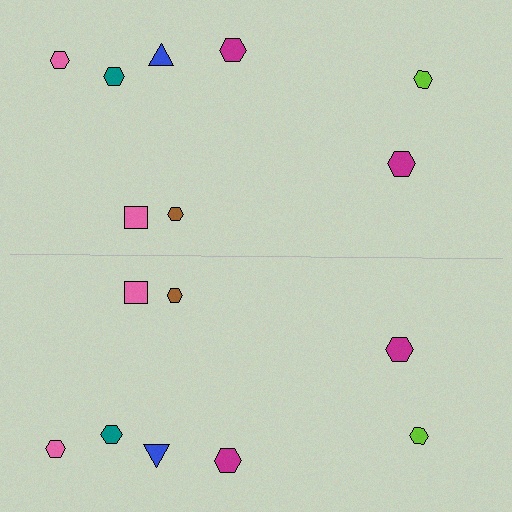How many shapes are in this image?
There are 16 shapes in this image.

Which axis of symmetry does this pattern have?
The pattern has a horizontal axis of symmetry running through the center of the image.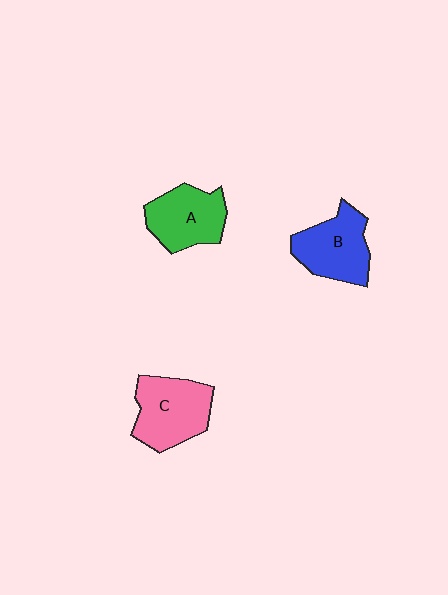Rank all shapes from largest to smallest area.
From largest to smallest: C (pink), B (blue), A (green).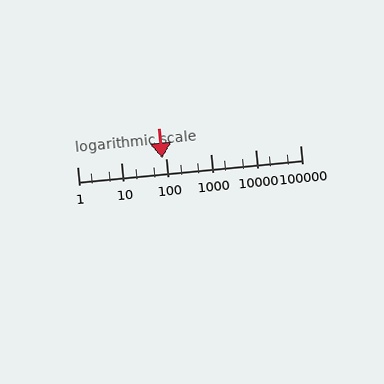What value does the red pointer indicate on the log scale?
The pointer indicates approximately 83.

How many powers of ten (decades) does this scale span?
The scale spans 5 decades, from 1 to 100000.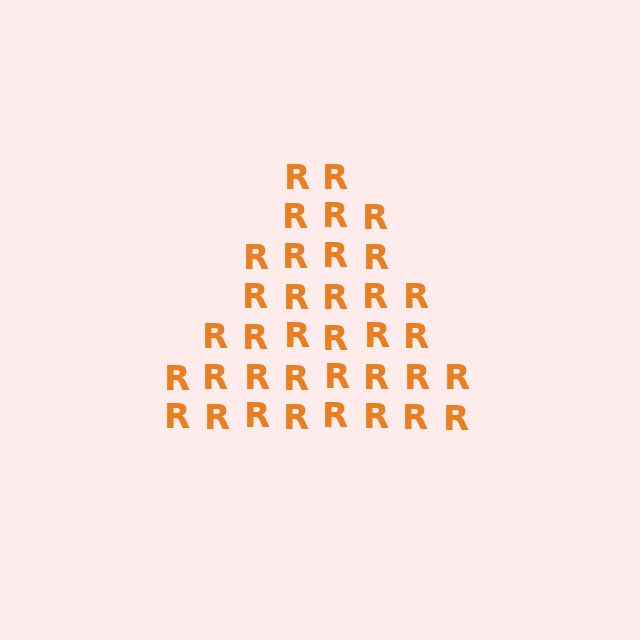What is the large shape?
The large shape is a triangle.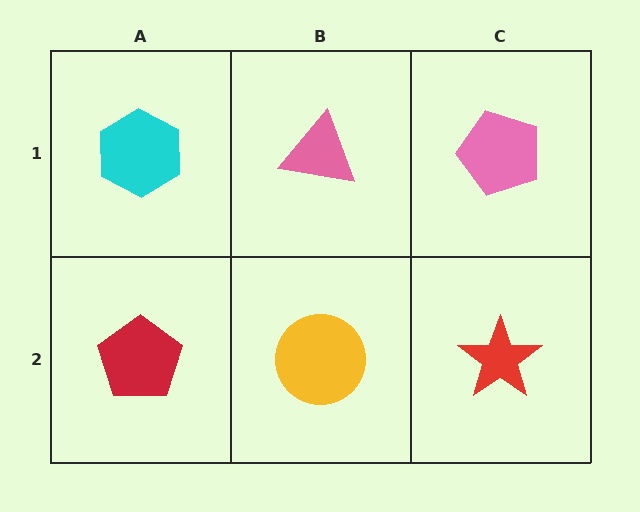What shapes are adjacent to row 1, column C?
A red star (row 2, column C), a pink triangle (row 1, column B).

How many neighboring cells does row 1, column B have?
3.